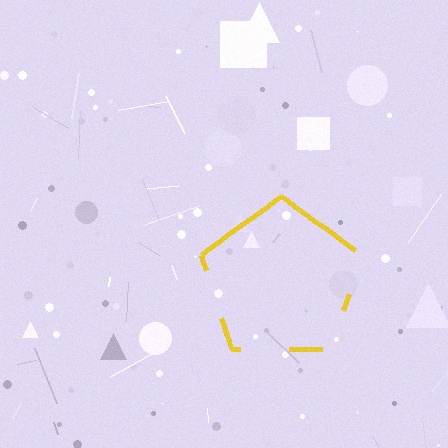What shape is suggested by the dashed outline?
The dashed outline suggests a pentagon.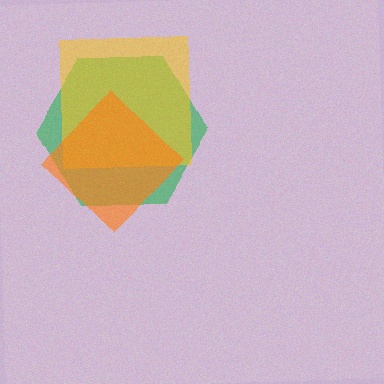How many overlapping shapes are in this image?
There are 3 overlapping shapes in the image.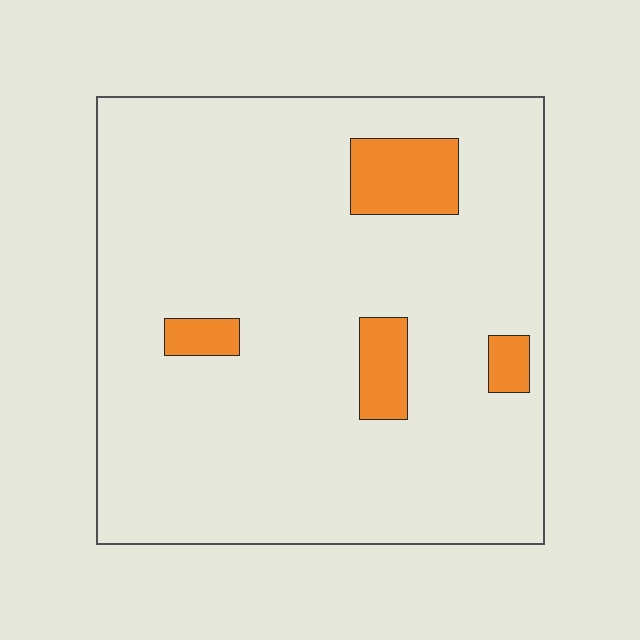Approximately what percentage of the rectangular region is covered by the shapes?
Approximately 10%.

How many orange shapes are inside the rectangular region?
4.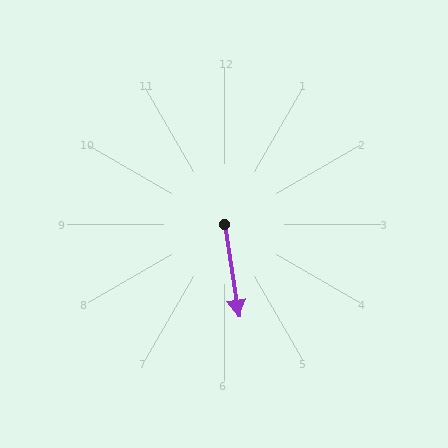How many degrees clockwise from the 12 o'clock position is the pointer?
Approximately 171 degrees.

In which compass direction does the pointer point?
South.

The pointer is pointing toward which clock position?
Roughly 6 o'clock.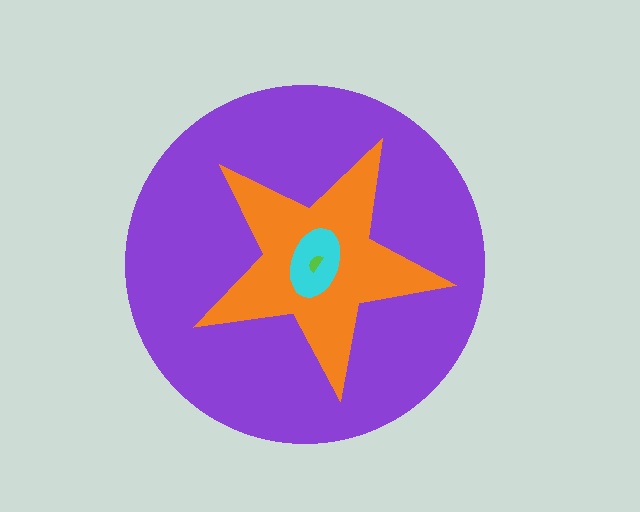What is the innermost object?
The lime semicircle.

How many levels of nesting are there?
4.